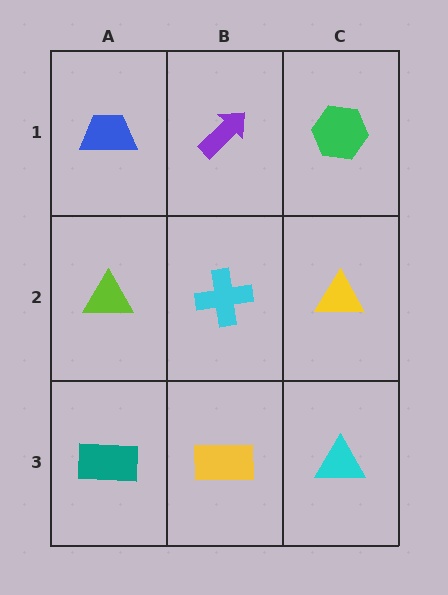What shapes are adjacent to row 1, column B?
A cyan cross (row 2, column B), a blue trapezoid (row 1, column A), a green hexagon (row 1, column C).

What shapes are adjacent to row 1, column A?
A lime triangle (row 2, column A), a purple arrow (row 1, column B).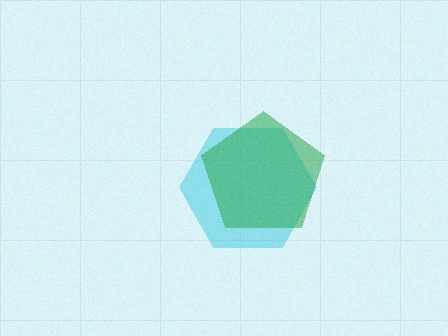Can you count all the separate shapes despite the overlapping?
Yes, there are 2 separate shapes.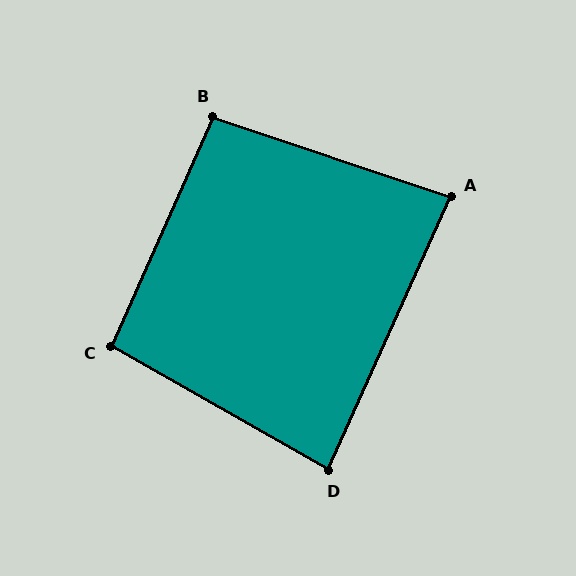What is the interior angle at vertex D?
Approximately 85 degrees (acute).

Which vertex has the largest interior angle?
C, at approximately 96 degrees.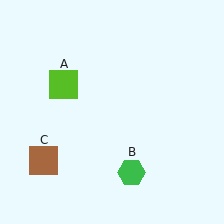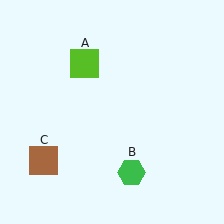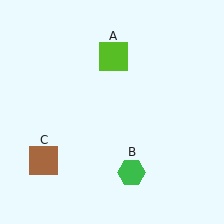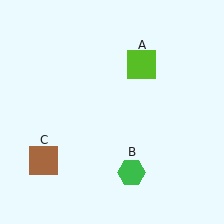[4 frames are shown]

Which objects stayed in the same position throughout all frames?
Green hexagon (object B) and brown square (object C) remained stationary.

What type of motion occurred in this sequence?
The lime square (object A) rotated clockwise around the center of the scene.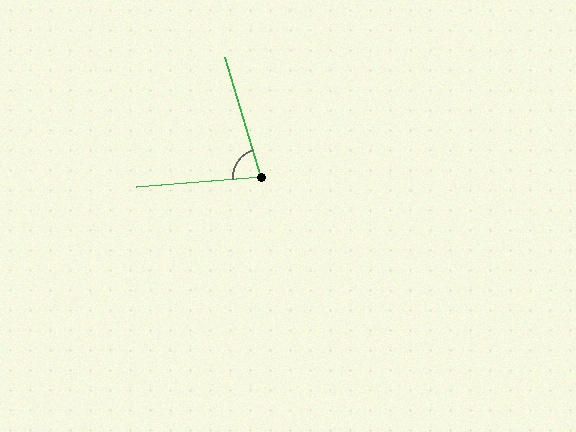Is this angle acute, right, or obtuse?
It is acute.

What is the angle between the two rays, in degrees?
Approximately 78 degrees.